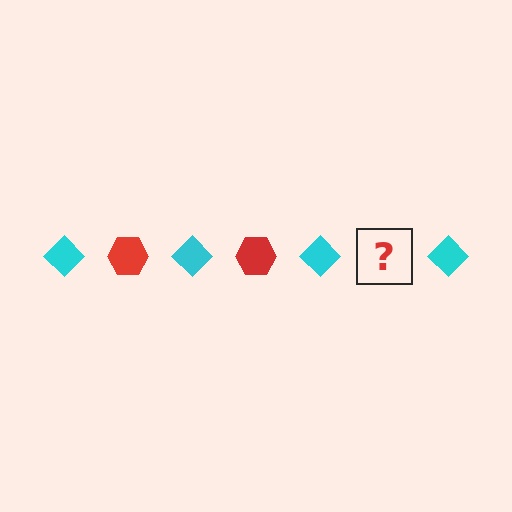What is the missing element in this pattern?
The missing element is a red hexagon.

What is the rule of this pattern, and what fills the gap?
The rule is that the pattern alternates between cyan diamond and red hexagon. The gap should be filled with a red hexagon.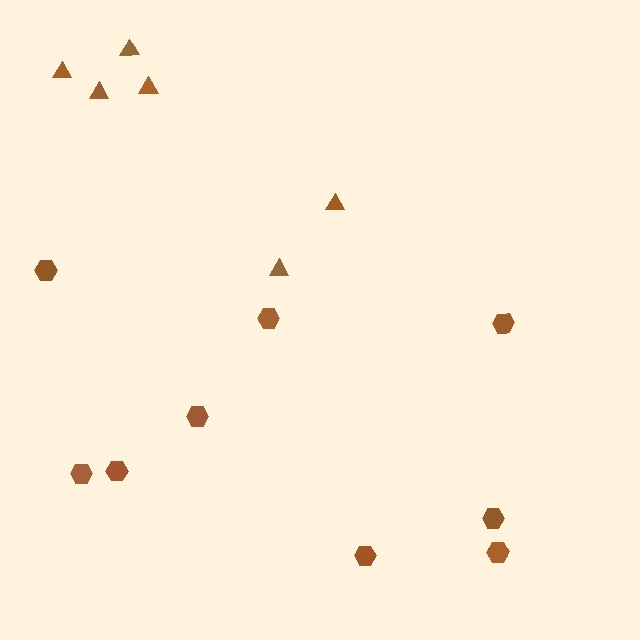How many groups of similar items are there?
There are 2 groups: one group of hexagons (9) and one group of triangles (6).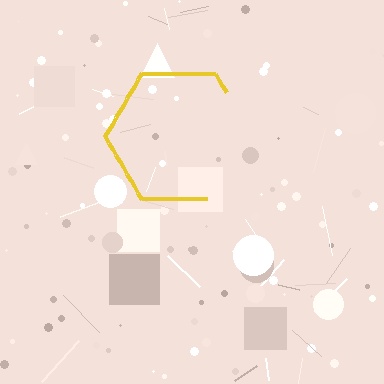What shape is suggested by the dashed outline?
The dashed outline suggests a hexagon.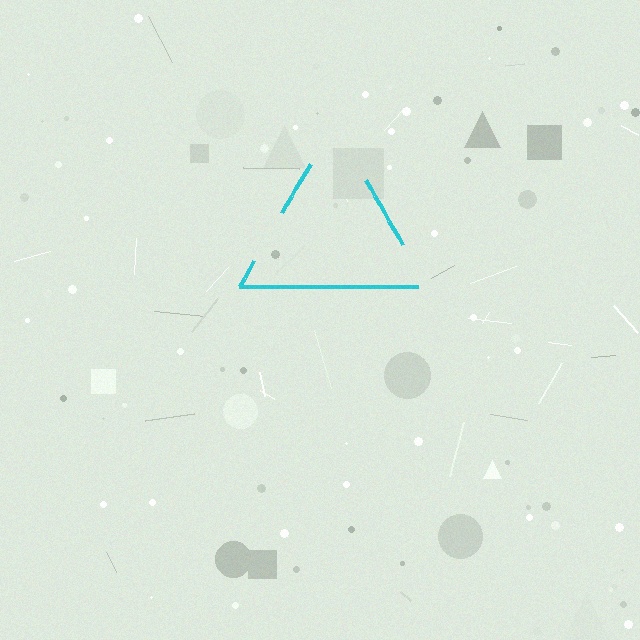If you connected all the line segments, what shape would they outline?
They would outline a triangle.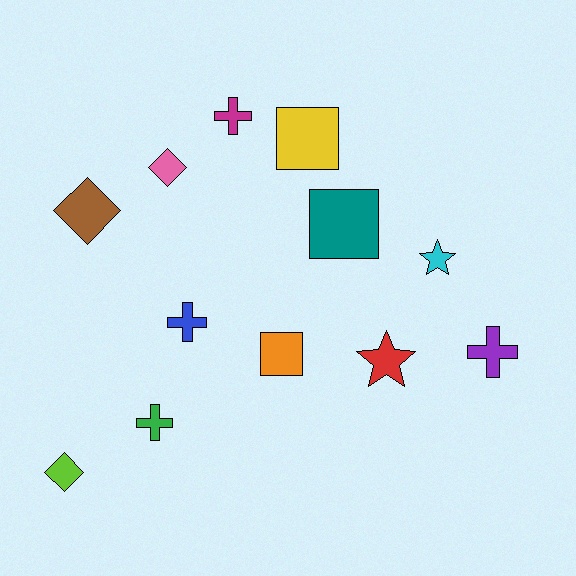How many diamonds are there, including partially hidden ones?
There are 3 diamonds.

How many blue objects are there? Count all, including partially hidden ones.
There is 1 blue object.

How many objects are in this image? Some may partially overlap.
There are 12 objects.